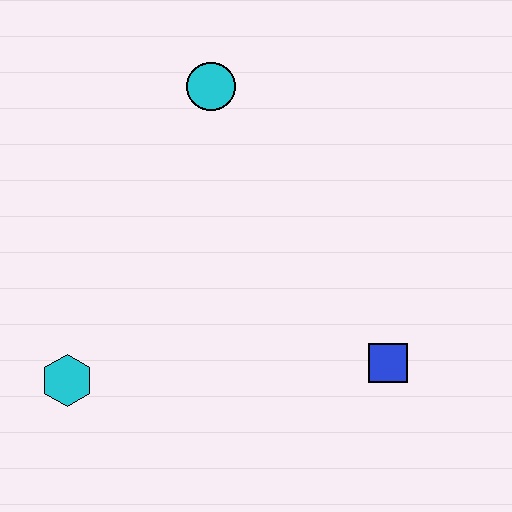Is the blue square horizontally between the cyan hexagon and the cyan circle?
No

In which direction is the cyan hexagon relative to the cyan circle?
The cyan hexagon is below the cyan circle.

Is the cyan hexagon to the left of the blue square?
Yes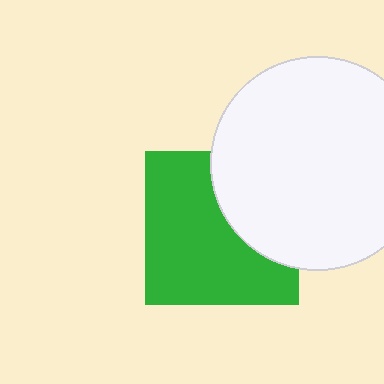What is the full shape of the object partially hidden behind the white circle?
The partially hidden object is a green square.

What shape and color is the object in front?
The object in front is a white circle.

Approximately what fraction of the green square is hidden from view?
Roughly 35% of the green square is hidden behind the white circle.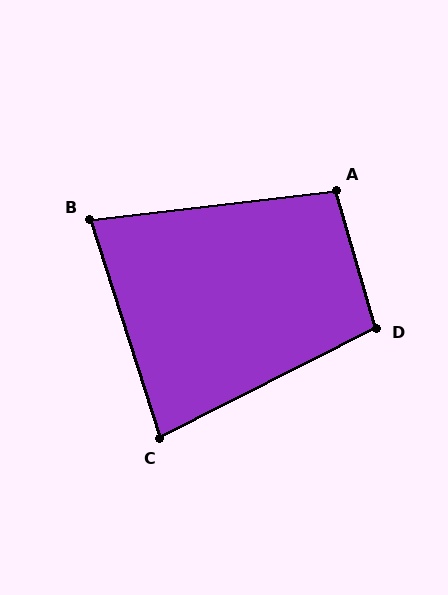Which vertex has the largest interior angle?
D, at approximately 101 degrees.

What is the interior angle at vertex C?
Approximately 81 degrees (acute).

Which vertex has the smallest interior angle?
B, at approximately 79 degrees.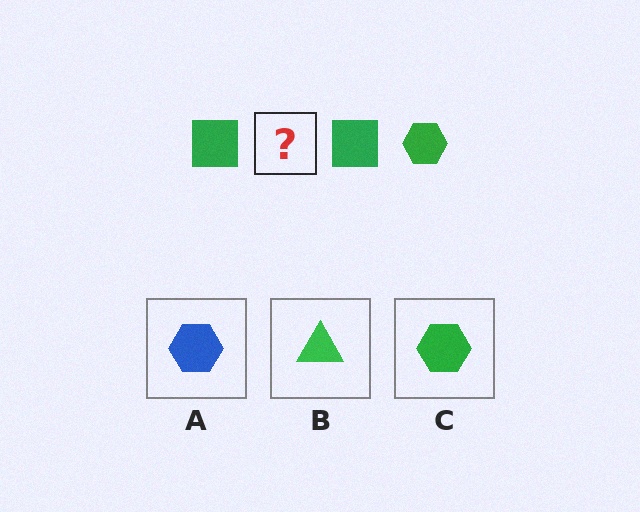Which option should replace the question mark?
Option C.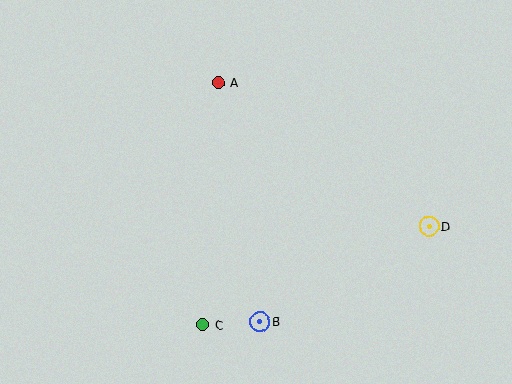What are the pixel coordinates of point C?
Point C is at (203, 325).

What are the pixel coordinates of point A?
Point A is at (218, 82).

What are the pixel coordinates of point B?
Point B is at (260, 322).